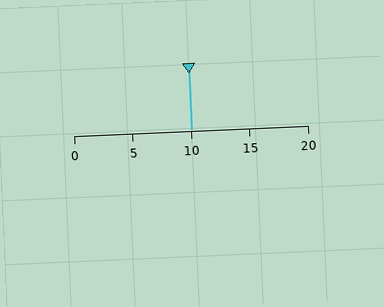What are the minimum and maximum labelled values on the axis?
The axis runs from 0 to 20.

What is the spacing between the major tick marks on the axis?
The major ticks are spaced 5 apart.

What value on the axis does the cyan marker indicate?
The marker indicates approximately 10.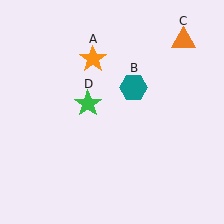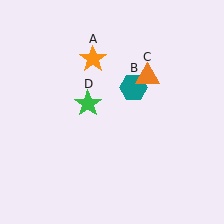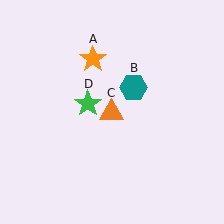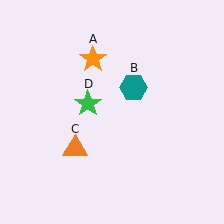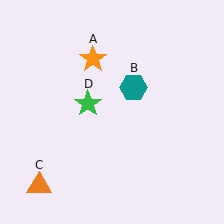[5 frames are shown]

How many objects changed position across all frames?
1 object changed position: orange triangle (object C).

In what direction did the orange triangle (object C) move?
The orange triangle (object C) moved down and to the left.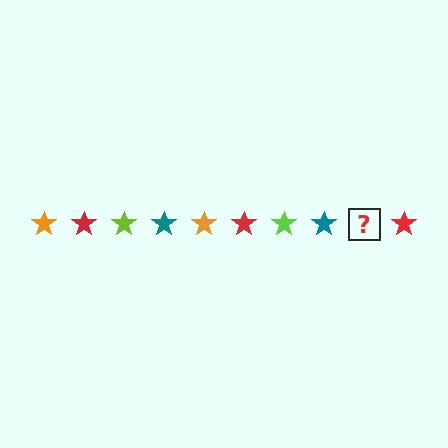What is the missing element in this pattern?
The missing element is an orange star.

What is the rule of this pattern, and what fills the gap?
The rule is that the pattern cycles through orange, red, lime, teal stars. The gap should be filled with an orange star.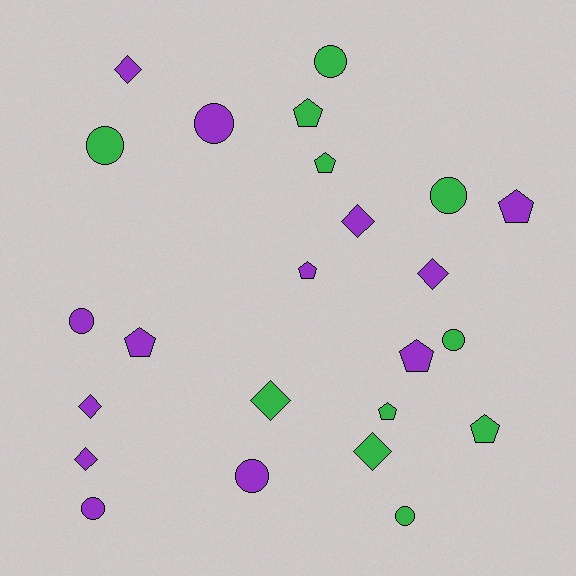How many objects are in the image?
There are 24 objects.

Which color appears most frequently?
Purple, with 13 objects.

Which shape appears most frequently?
Circle, with 9 objects.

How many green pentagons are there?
There are 4 green pentagons.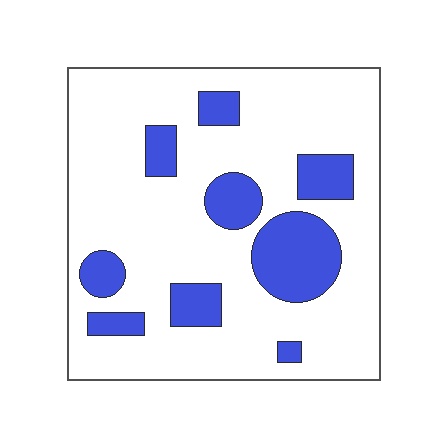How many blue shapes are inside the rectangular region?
9.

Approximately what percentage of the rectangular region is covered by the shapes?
Approximately 20%.